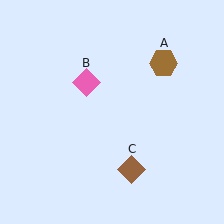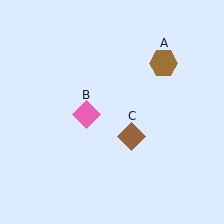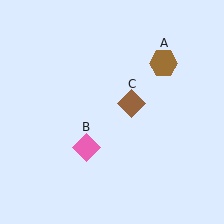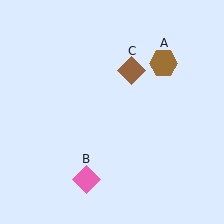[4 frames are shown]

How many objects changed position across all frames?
2 objects changed position: pink diamond (object B), brown diamond (object C).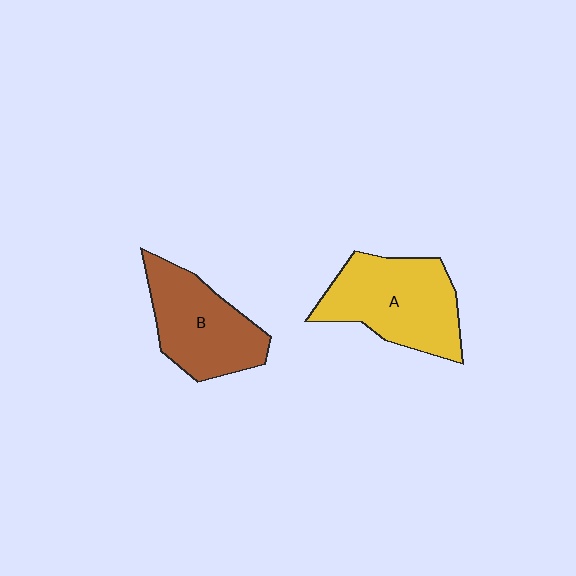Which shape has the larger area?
Shape A (yellow).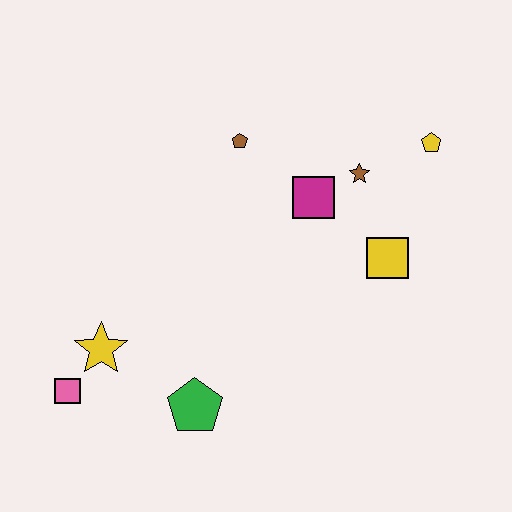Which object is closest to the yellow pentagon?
The brown star is closest to the yellow pentagon.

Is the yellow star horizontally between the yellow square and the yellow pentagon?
No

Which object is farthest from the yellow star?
The yellow pentagon is farthest from the yellow star.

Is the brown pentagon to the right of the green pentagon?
Yes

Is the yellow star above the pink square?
Yes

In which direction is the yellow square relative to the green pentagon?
The yellow square is to the right of the green pentagon.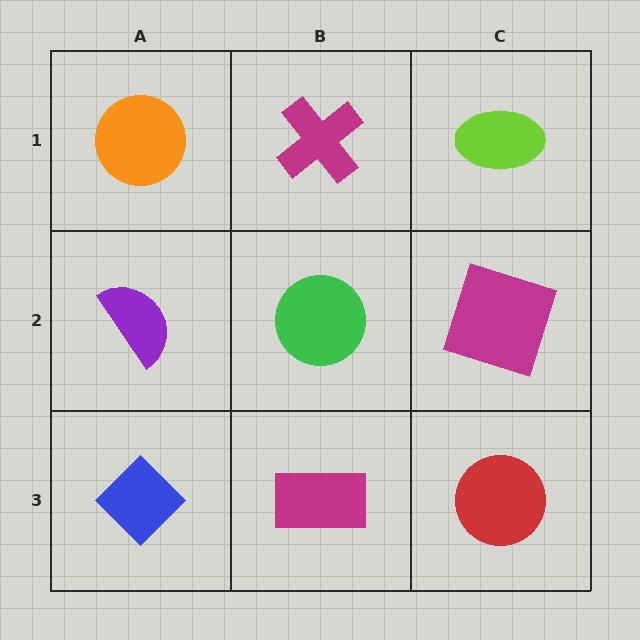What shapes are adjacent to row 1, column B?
A green circle (row 2, column B), an orange circle (row 1, column A), a lime ellipse (row 1, column C).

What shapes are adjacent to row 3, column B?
A green circle (row 2, column B), a blue diamond (row 3, column A), a red circle (row 3, column C).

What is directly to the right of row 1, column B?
A lime ellipse.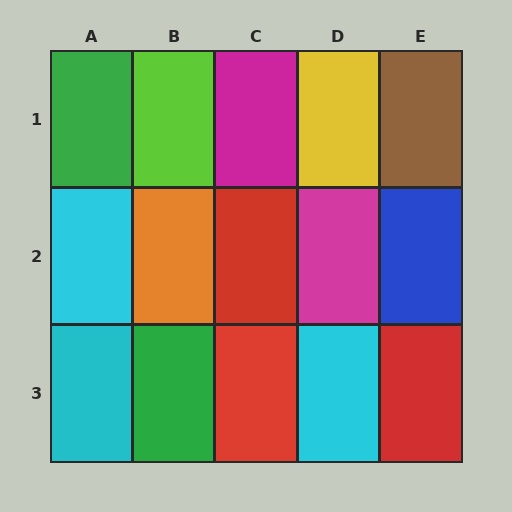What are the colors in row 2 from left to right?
Cyan, orange, red, magenta, blue.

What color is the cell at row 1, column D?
Yellow.